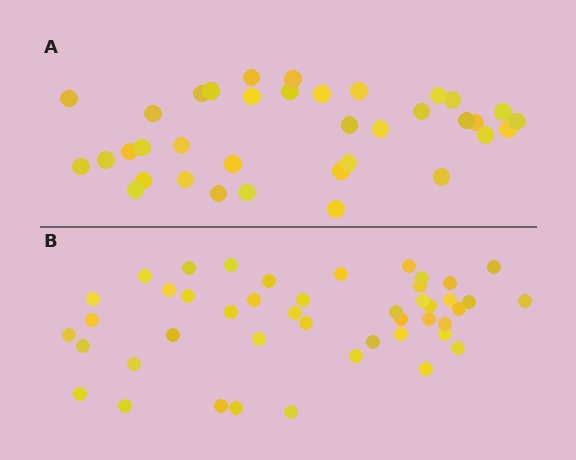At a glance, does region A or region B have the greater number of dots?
Region B (the bottom region) has more dots.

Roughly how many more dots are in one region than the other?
Region B has roughly 8 or so more dots than region A.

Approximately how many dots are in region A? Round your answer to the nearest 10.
About 40 dots. (The exact count is 36, which rounds to 40.)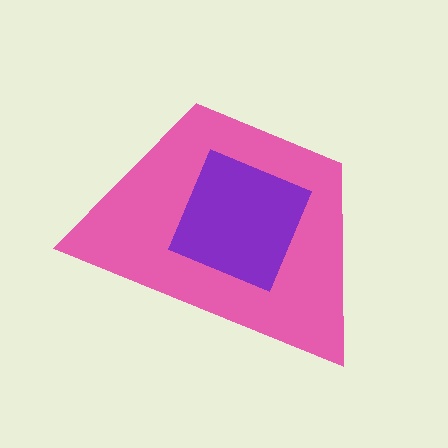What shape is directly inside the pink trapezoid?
The purple diamond.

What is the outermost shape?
The pink trapezoid.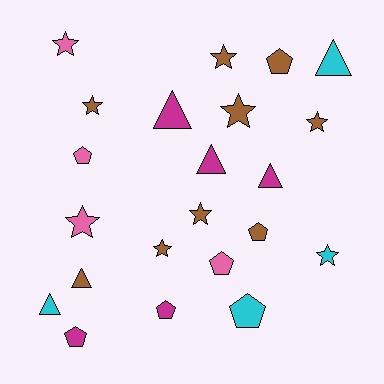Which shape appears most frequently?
Star, with 9 objects.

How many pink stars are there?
There are 2 pink stars.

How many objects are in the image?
There are 22 objects.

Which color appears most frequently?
Brown, with 9 objects.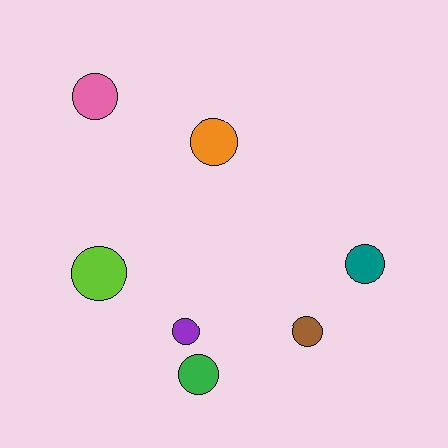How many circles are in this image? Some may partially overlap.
There are 7 circles.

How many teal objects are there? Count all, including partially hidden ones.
There is 1 teal object.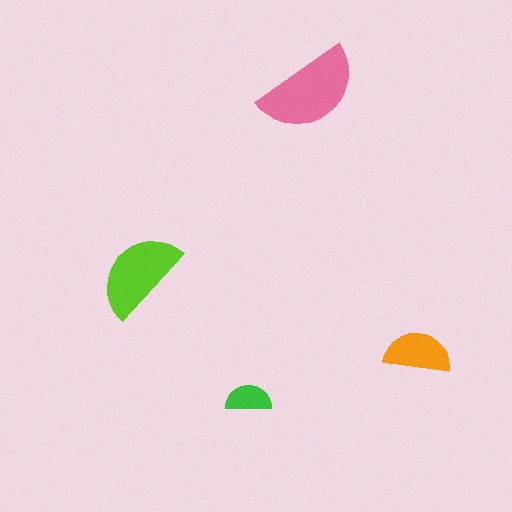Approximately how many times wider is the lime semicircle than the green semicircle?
About 2 times wider.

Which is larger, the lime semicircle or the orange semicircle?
The lime one.